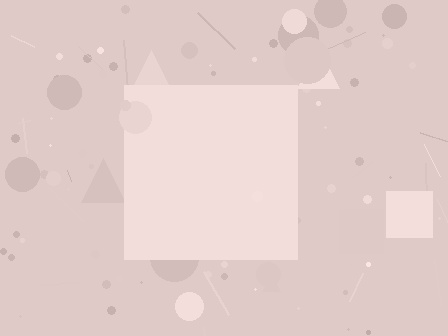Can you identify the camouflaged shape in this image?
The camouflaged shape is a square.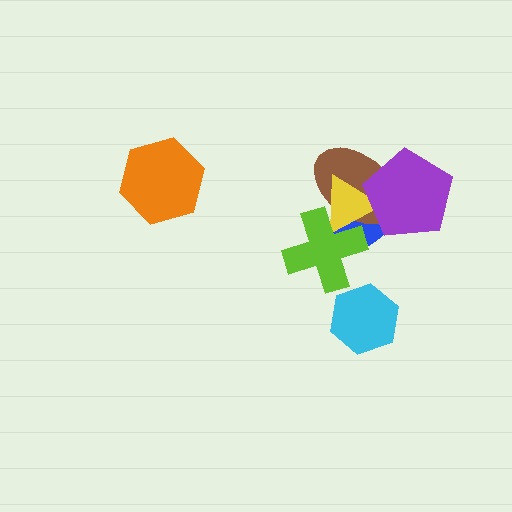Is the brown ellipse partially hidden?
Yes, it is partially covered by another shape.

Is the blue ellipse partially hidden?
Yes, it is partially covered by another shape.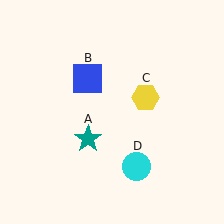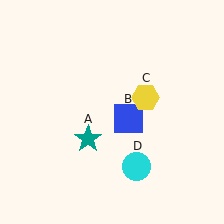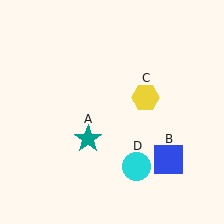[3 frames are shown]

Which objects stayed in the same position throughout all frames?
Teal star (object A) and yellow hexagon (object C) and cyan circle (object D) remained stationary.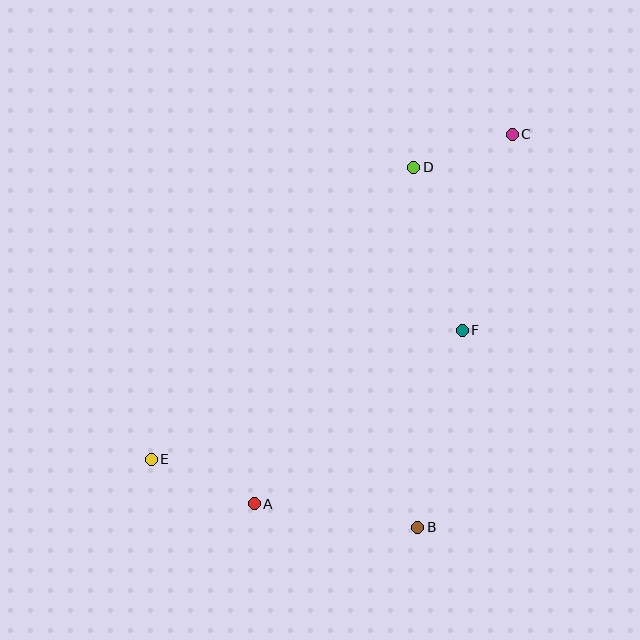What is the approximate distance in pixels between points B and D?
The distance between B and D is approximately 360 pixels.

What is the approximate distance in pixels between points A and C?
The distance between A and C is approximately 451 pixels.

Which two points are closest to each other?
Points C and D are closest to each other.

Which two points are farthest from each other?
Points C and E are farthest from each other.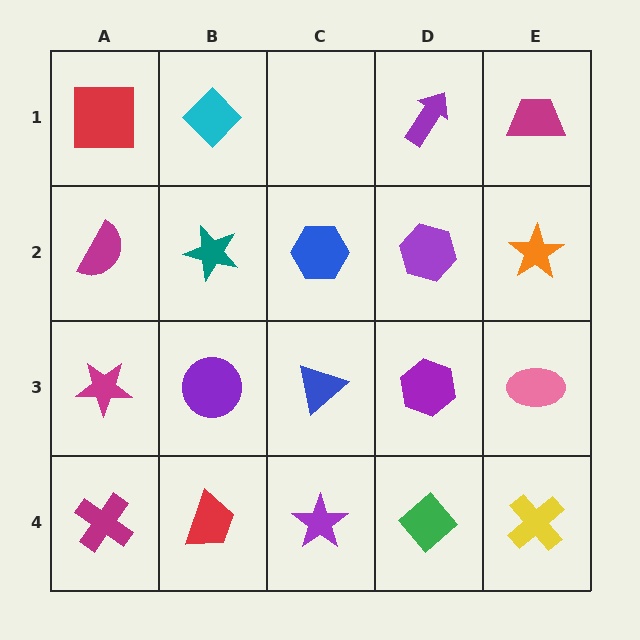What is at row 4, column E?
A yellow cross.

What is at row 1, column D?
A purple arrow.